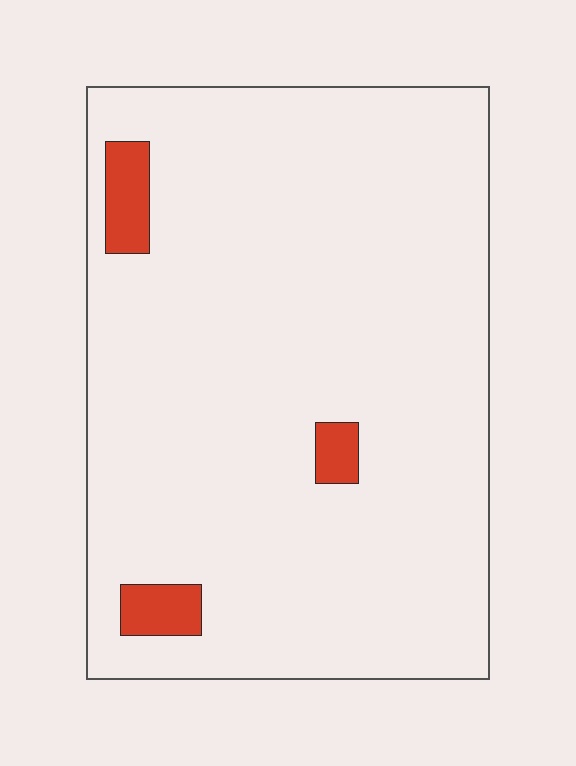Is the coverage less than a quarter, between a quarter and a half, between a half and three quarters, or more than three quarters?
Less than a quarter.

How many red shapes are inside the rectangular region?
3.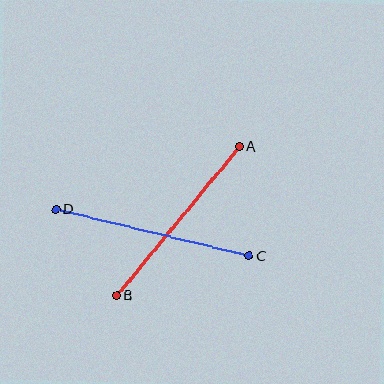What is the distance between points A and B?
The distance is approximately 194 pixels.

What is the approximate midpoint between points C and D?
The midpoint is at approximately (152, 232) pixels.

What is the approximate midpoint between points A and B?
The midpoint is at approximately (178, 221) pixels.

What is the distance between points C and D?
The distance is approximately 199 pixels.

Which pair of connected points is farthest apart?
Points C and D are farthest apart.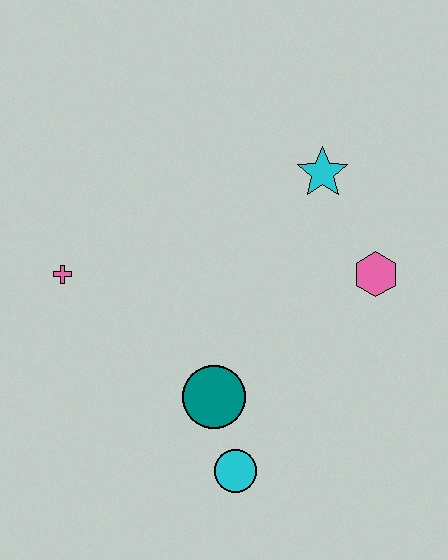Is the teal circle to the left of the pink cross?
No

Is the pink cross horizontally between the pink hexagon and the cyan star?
No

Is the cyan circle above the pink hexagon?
No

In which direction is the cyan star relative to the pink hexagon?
The cyan star is above the pink hexagon.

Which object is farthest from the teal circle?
The cyan star is farthest from the teal circle.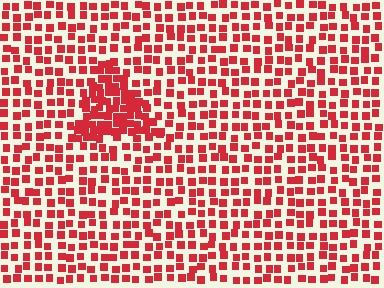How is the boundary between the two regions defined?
The boundary is defined by a change in element density (approximately 2.1x ratio). All elements are the same color, size, and shape.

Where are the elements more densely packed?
The elements are more densely packed inside the triangle boundary.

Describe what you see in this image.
The image contains small red elements arranged at two different densities. A triangle-shaped region is visible where the elements are more densely packed than the surrounding area.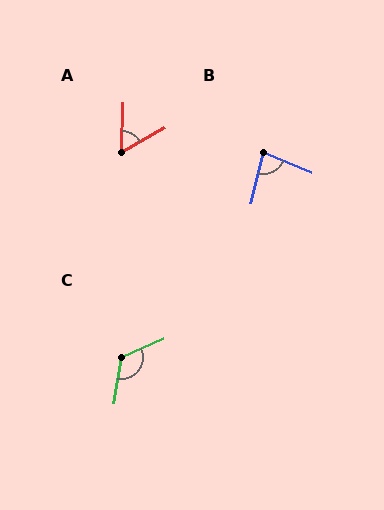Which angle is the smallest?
A, at approximately 59 degrees.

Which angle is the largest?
C, at approximately 124 degrees.